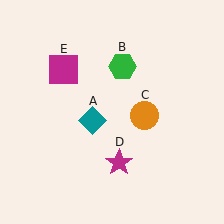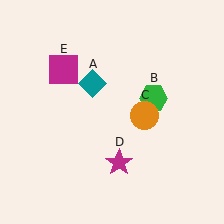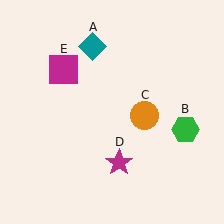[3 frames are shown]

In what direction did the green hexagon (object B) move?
The green hexagon (object B) moved down and to the right.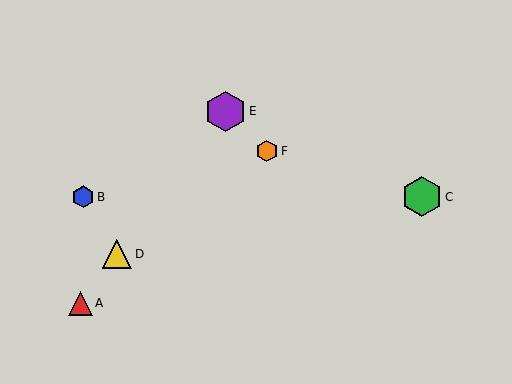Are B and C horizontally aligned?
Yes, both are at y≈197.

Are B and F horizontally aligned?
No, B is at y≈197 and F is at y≈151.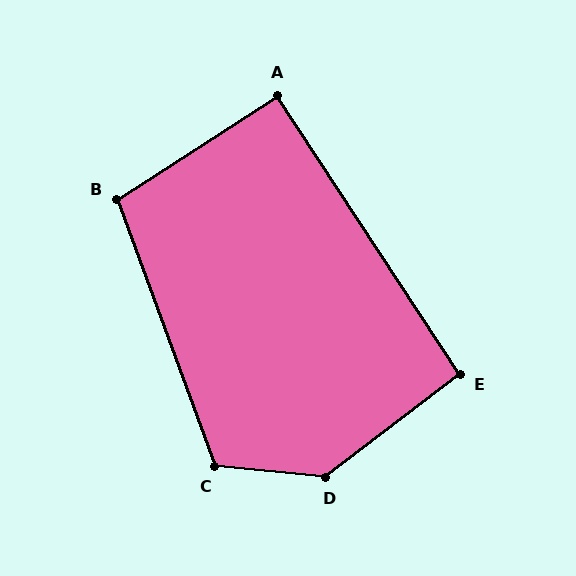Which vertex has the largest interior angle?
D, at approximately 137 degrees.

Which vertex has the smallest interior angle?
A, at approximately 90 degrees.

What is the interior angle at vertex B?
Approximately 103 degrees (obtuse).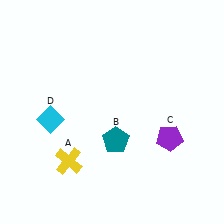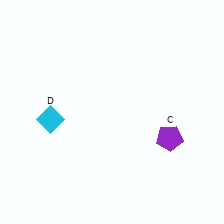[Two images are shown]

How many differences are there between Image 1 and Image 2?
There are 2 differences between the two images.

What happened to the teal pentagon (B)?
The teal pentagon (B) was removed in Image 2. It was in the bottom-right area of Image 1.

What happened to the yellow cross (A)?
The yellow cross (A) was removed in Image 2. It was in the bottom-left area of Image 1.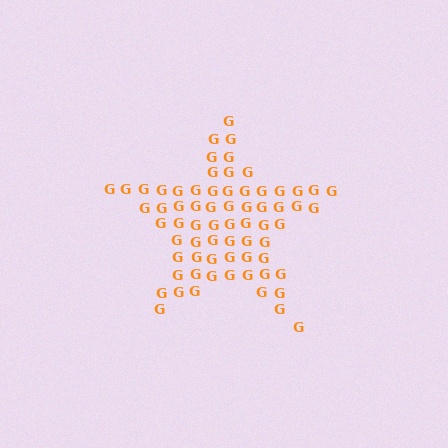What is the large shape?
The large shape is a star.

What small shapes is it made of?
It is made of small letter G's.